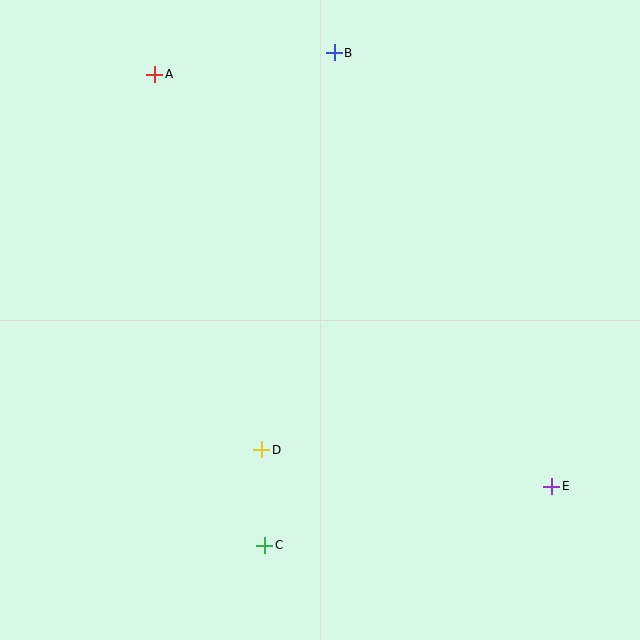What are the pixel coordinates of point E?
Point E is at (552, 486).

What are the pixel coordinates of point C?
Point C is at (265, 545).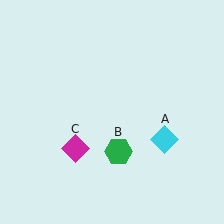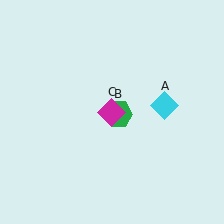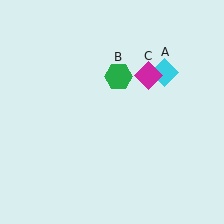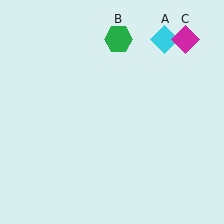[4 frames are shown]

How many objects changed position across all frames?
3 objects changed position: cyan diamond (object A), green hexagon (object B), magenta diamond (object C).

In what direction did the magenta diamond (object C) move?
The magenta diamond (object C) moved up and to the right.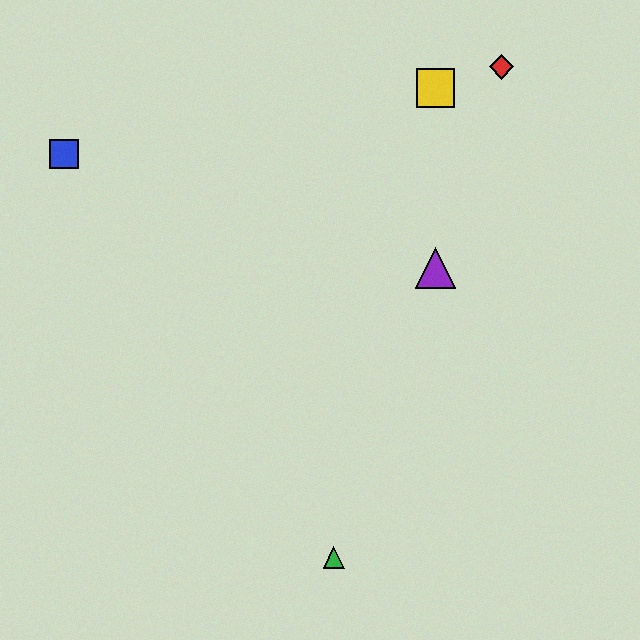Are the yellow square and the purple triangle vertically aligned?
Yes, both are at x≈435.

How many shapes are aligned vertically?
2 shapes (the yellow square, the purple triangle) are aligned vertically.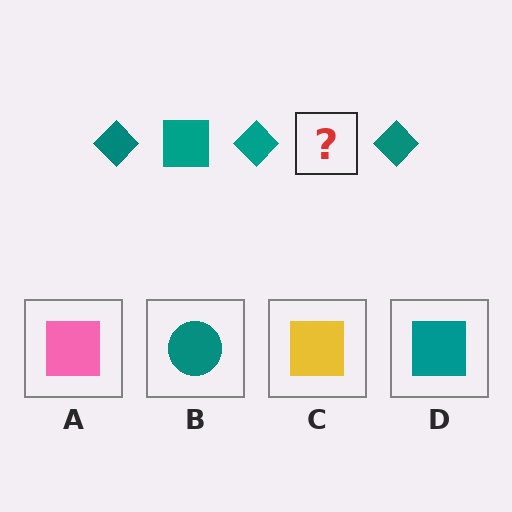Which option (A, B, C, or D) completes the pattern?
D.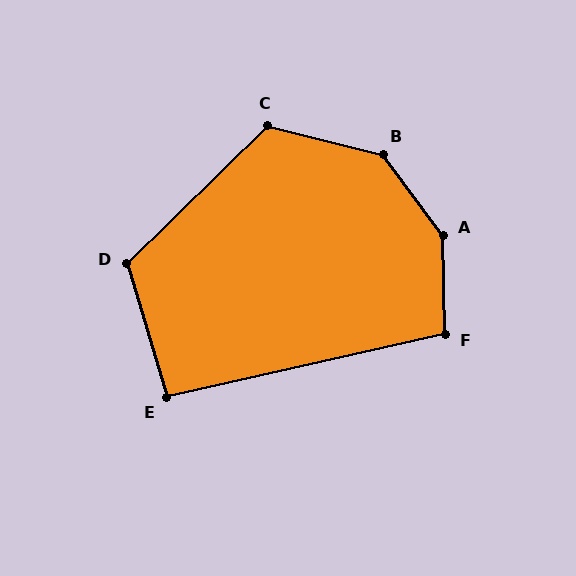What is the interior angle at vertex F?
Approximately 102 degrees (obtuse).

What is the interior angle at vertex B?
Approximately 141 degrees (obtuse).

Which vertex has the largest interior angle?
A, at approximately 144 degrees.